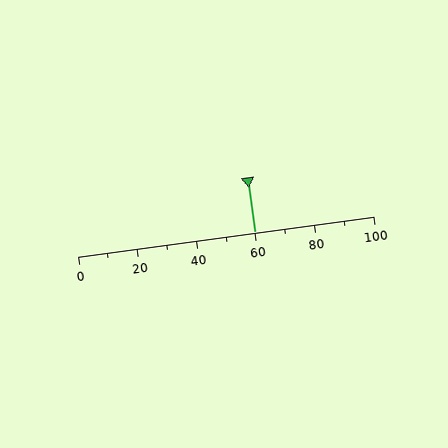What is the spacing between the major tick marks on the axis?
The major ticks are spaced 20 apart.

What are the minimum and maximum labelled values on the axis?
The axis runs from 0 to 100.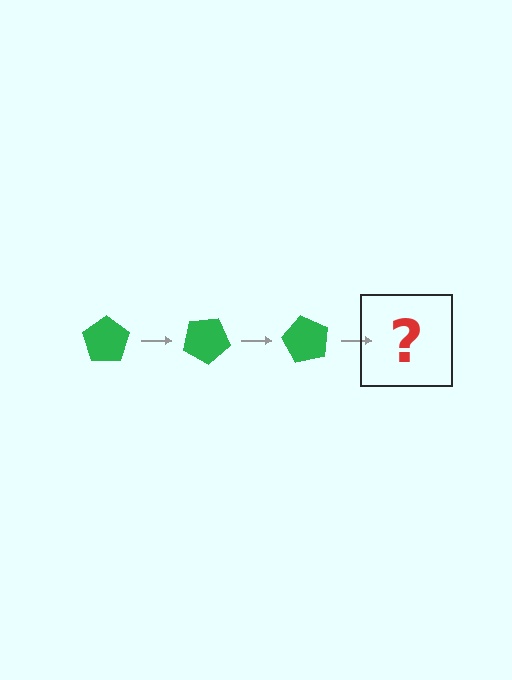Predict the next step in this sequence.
The next step is a green pentagon rotated 90 degrees.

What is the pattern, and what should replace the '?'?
The pattern is that the pentagon rotates 30 degrees each step. The '?' should be a green pentagon rotated 90 degrees.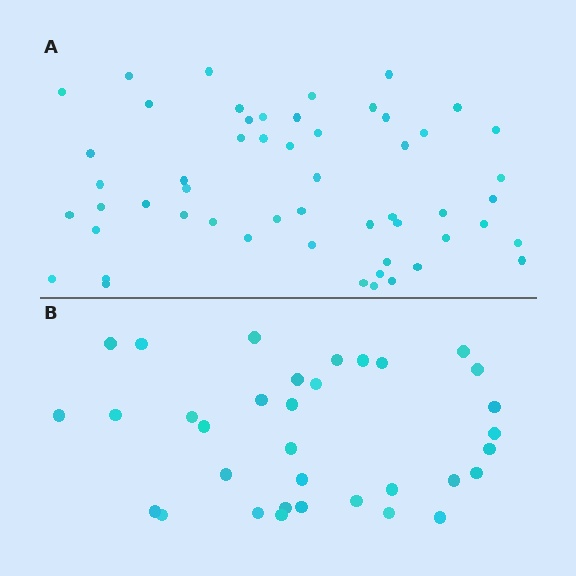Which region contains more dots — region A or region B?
Region A (the top region) has more dots.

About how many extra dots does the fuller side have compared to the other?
Region A has approximately 20 more dots than region B.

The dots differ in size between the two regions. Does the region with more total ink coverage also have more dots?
No. Region B has more total ink coverage because its dots are larger, but region A actually contains more individual dots. Total area can be misleading — the number of items is what matters here.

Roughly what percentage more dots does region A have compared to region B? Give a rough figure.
About 60% more.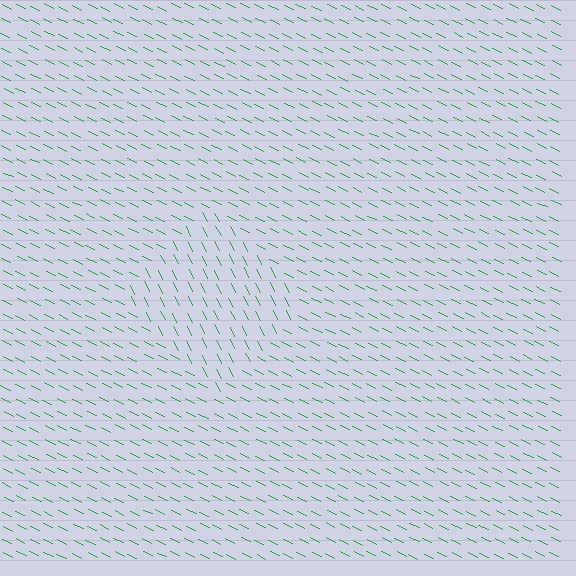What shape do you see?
I see a diamond.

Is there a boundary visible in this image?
Yes, there is a texture boundary formed by a change in line orientation.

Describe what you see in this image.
The image is filled with small green line segments. A diamond region in the image has lines oriented differently from the surrounding lines, creating a visible texture boundary.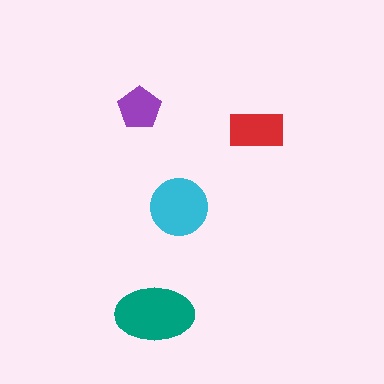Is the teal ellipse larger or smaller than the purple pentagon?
Larger.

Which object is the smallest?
The purple pentagon.